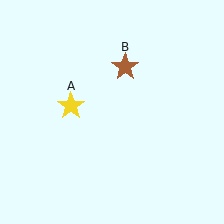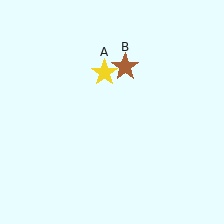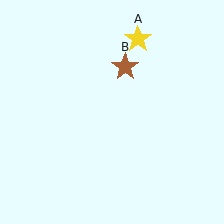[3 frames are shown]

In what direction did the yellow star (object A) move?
The yellow star (object A) moved up and to the right.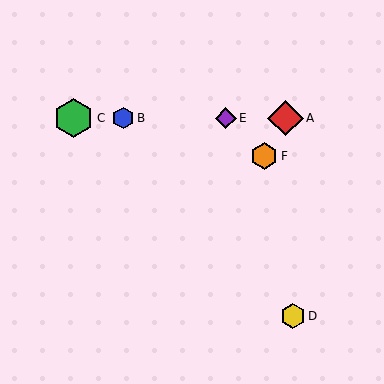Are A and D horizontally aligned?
No, A is at y≈118 and D is at y≈316.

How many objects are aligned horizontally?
4 objects (A, B, C, E) are aligned horizontally.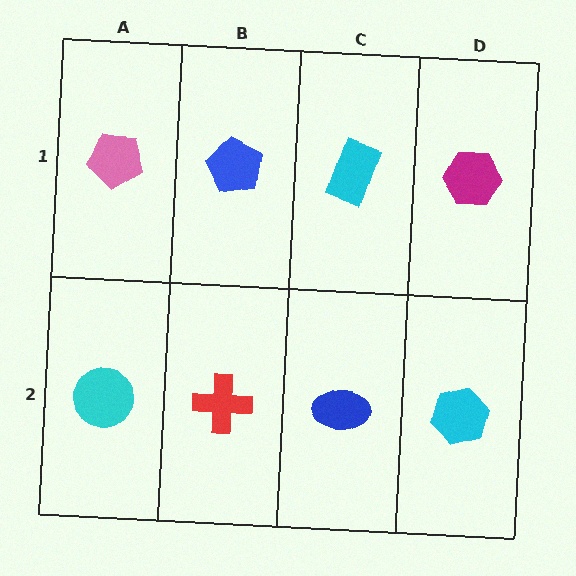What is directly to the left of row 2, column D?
A blue ellipse.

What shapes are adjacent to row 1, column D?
A cyan hexagon (row 2, column D), a cyan rectangle (row 1, column C).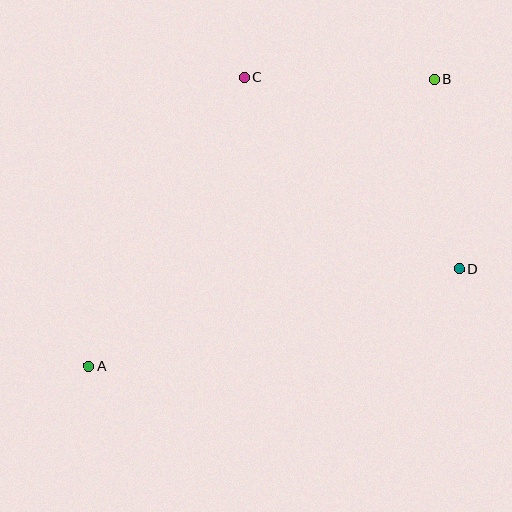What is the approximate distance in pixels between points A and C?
The distance between A and C is approximately 329 pixels.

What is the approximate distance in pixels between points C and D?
The distance between C and D is approximately 288 pixels.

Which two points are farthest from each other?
Points A and B are farthest from each other.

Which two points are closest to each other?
Points B and C are closest to each other.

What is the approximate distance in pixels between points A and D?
The distance between A and D is approximately 383 pixels.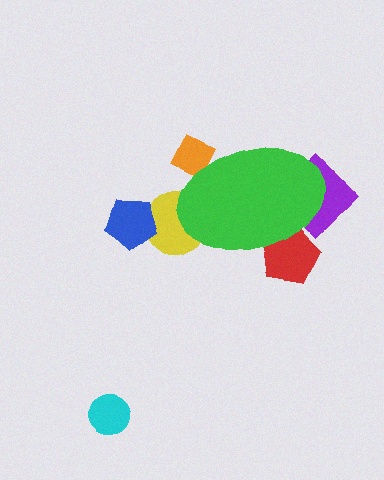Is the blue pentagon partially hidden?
No, the blue pentagon is fully visible.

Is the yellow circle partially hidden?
Yes, the yellow circle is partially hidden behind the green ellipse.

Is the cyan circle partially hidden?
No, the cyan circle is fully visible.